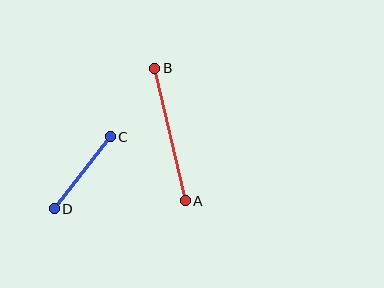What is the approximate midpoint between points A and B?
The midpoint is at approximately (170, 135) pixels.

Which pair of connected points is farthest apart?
Points A and B are farthest apart.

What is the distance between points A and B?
The distance is approximately 136 pixels.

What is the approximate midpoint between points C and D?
The midpoint is at approximately (82, 173) pixels.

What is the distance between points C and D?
The distance is approximately 91 pixels.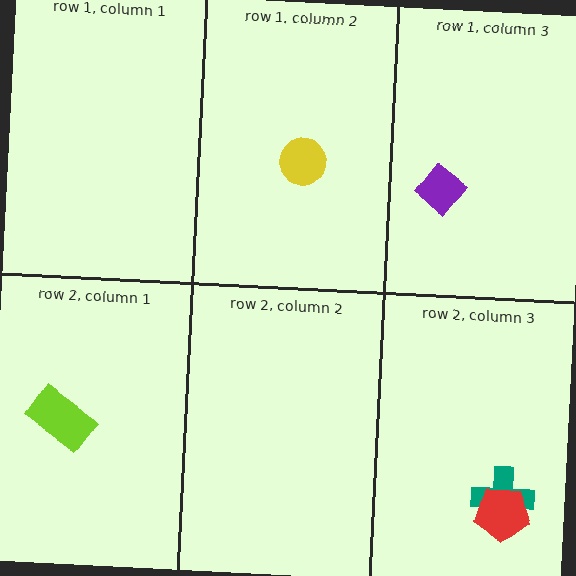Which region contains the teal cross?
The row 2, column 3 region.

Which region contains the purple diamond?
The row 1, column 3 region.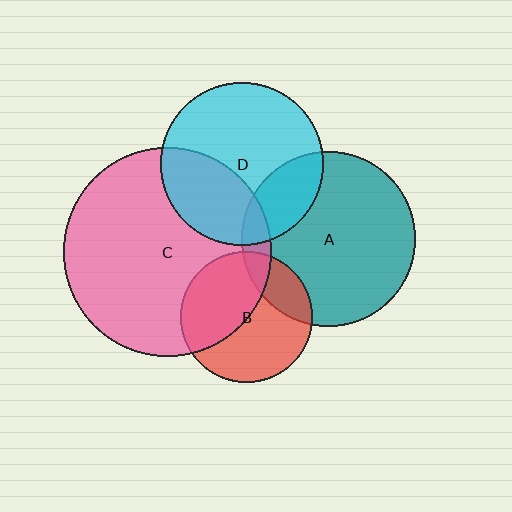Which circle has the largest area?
Circle C (pink).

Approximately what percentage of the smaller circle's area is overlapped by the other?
Approximately 45%.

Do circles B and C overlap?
Yes.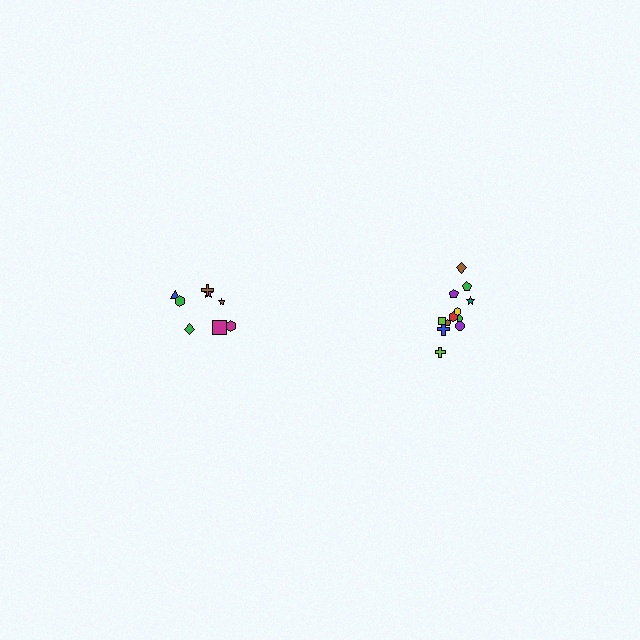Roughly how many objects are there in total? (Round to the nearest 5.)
Roughly 20 objects in total.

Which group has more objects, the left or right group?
The right group.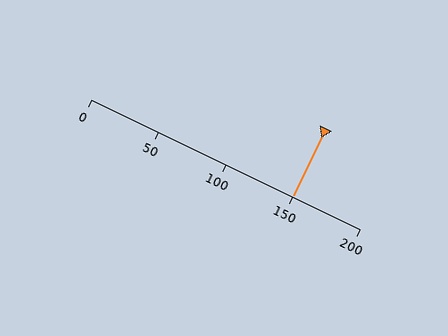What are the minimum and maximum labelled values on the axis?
The axis runs from 0 to 200.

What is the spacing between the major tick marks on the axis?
The major ticks are spaced 50 apart.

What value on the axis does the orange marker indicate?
The marker indicates approximately 150.